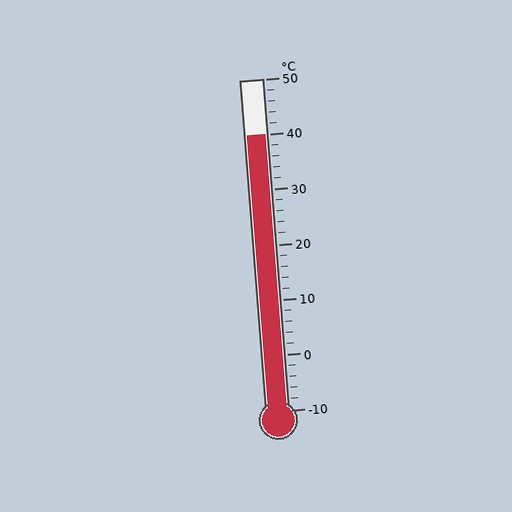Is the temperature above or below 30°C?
The temperature is above 30°C.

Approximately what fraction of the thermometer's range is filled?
The thermometer is filled to approximately 85% of its range.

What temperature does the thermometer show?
The thermometer shows approximately 40°C.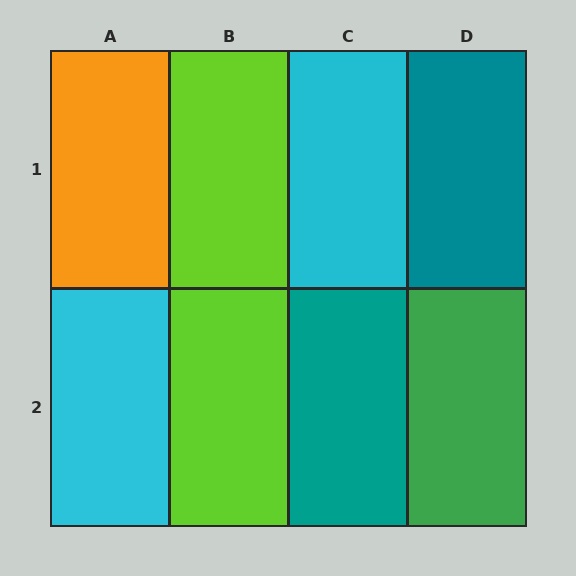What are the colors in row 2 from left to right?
Cyan, lime, teal, green.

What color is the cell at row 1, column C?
Cyan.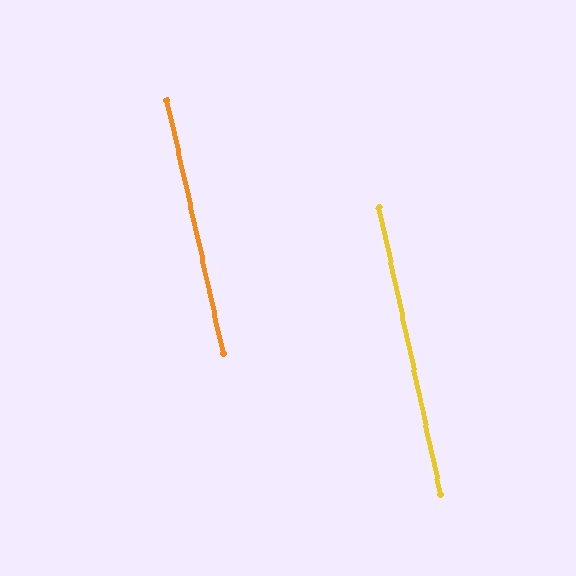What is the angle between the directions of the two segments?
Approximately 1 degree.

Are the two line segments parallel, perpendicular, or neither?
Parallel — their directions differ by only 0.5°.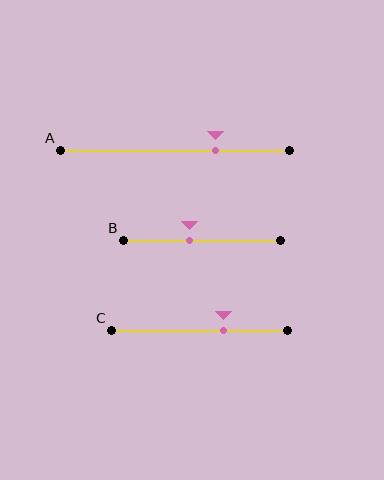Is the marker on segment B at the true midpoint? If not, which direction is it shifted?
No, the marker on segment B is shifted to the left by about 8% of the segment length.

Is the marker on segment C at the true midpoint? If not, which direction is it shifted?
No, the marker on segment C is shifted to the right by about 14% of the segment length.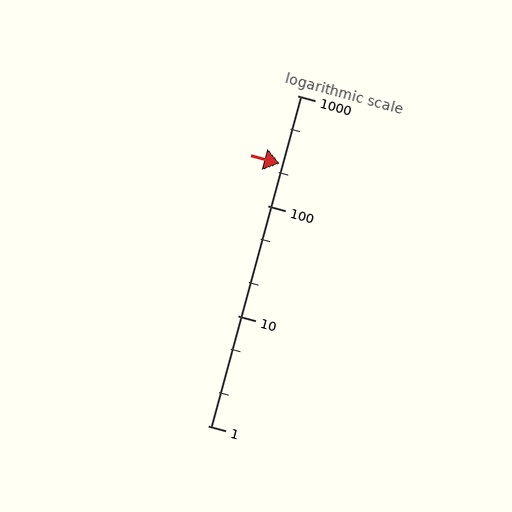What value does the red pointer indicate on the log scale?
The pointer indicates approximately 240.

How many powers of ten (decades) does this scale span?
The scale spans 3 decades, from 1 to 1000.